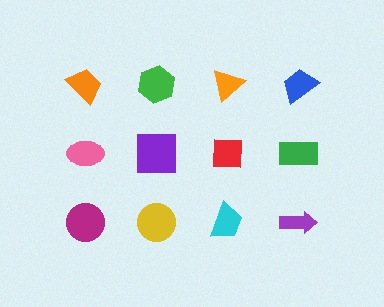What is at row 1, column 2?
A green hexagon.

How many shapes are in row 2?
4 shapes.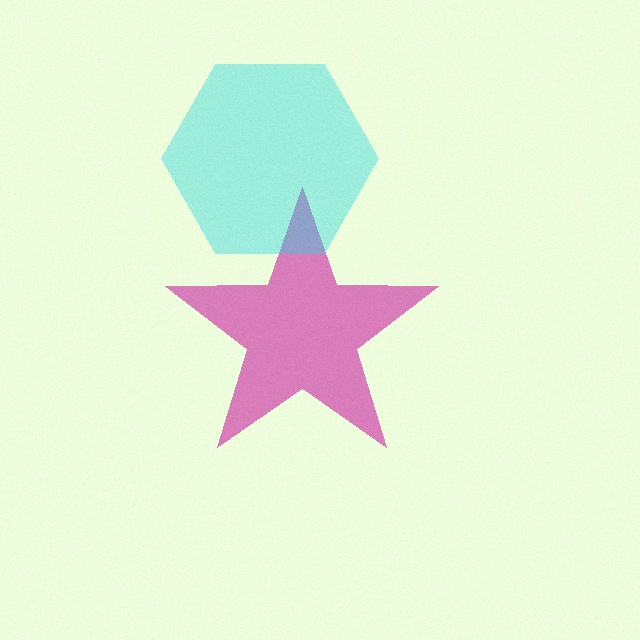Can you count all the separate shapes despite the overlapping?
Yes, there are 2 separate shapes.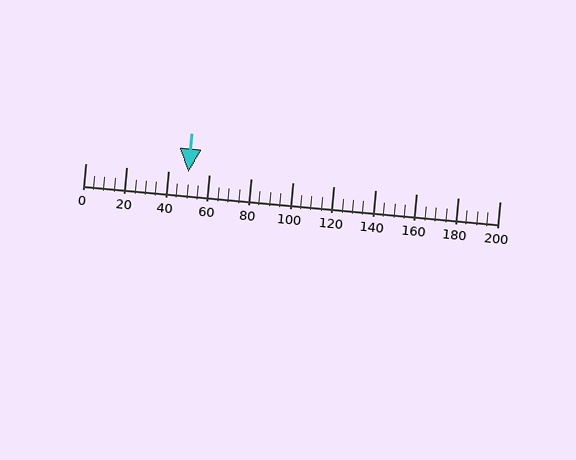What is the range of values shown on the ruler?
The ruler shows values from 0 to 200.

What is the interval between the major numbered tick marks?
The major tick marks are spaced 20 units apart.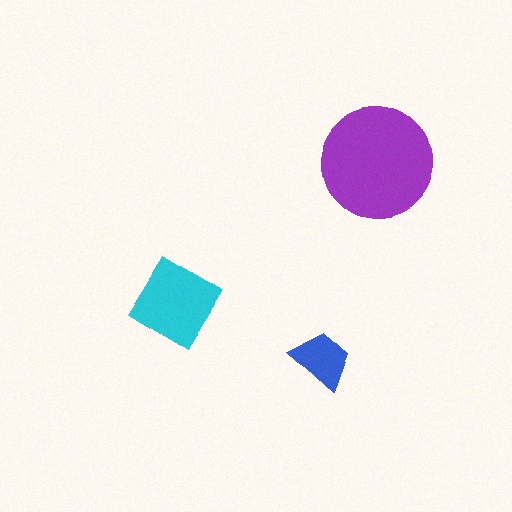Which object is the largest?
The purple circle.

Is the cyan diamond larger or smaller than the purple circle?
Smaller.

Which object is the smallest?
The blue trapezoid.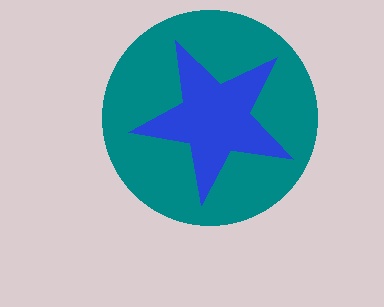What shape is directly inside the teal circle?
The blue star.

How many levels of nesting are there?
2.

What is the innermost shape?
The blue star.